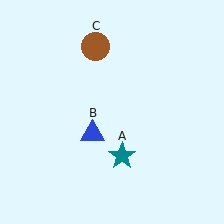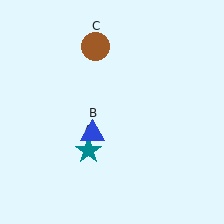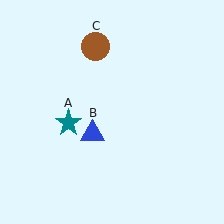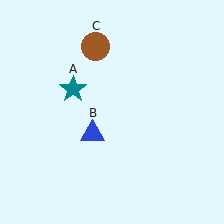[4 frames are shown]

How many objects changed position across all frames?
1 object changed position: teal star (object A).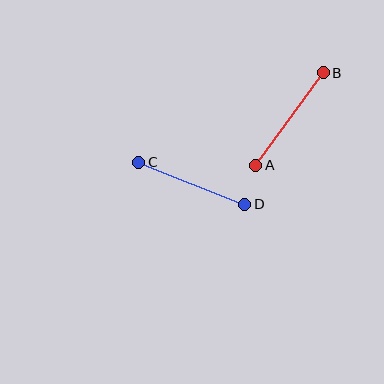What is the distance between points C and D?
The distance is approximately 114 pixels.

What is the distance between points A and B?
The distance is approximately 114 pixels.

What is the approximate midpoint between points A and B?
The midpoint is at approximately (289, 119) pixels.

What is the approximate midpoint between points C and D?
The midpoint is at approximately (192, 183) pixels.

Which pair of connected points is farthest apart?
Points A and B are farthest apart.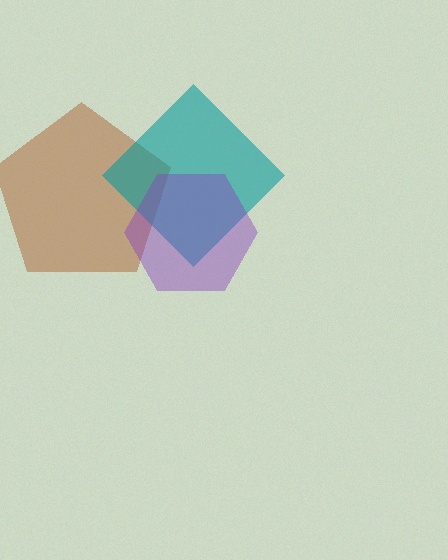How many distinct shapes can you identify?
There are 3 distinct shapes: a brown pentagon, a teal diamond, a purple hexagon.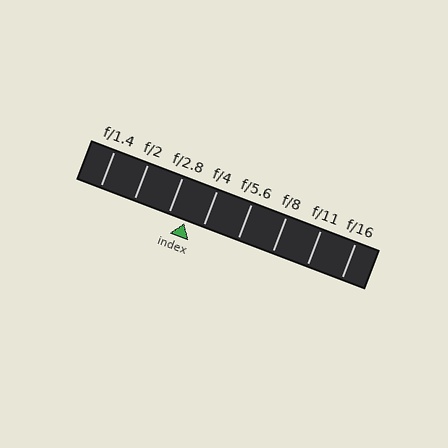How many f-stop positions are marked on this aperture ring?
There are 8 f-stop positions marked.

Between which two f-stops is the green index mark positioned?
The index mark is between f/2.8 and f/4.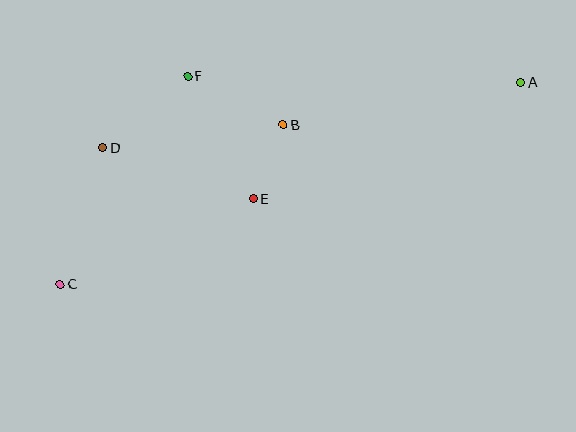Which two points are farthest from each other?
Points A and C are farthest from each other.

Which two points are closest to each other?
Points B and E are closest to each other.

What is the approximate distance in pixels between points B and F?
The distance between B and F is approximately 107 pixels.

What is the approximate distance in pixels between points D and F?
The distance between D and F is approximately 110 pixels.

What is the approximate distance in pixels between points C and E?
The distance between C and E is approximately 211 pixels.